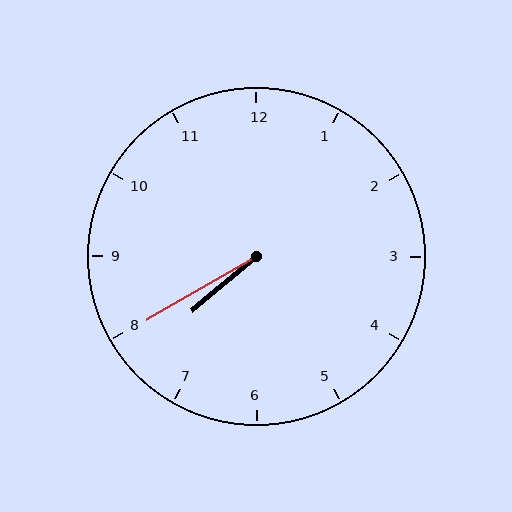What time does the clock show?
7:40.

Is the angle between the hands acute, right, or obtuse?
It is acute.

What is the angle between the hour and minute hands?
Approximately 10 degrees.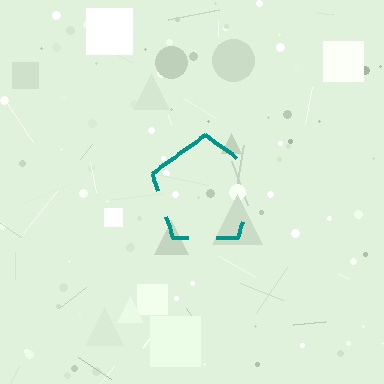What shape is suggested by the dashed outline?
The dashed outline suggests a pentagon.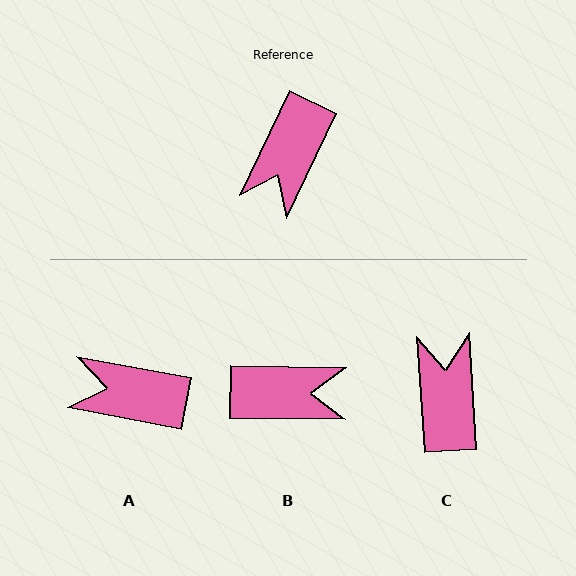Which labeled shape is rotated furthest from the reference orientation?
C, about 151 degrees away.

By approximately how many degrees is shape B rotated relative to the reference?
Approximately 115 degrees counter-clockwise.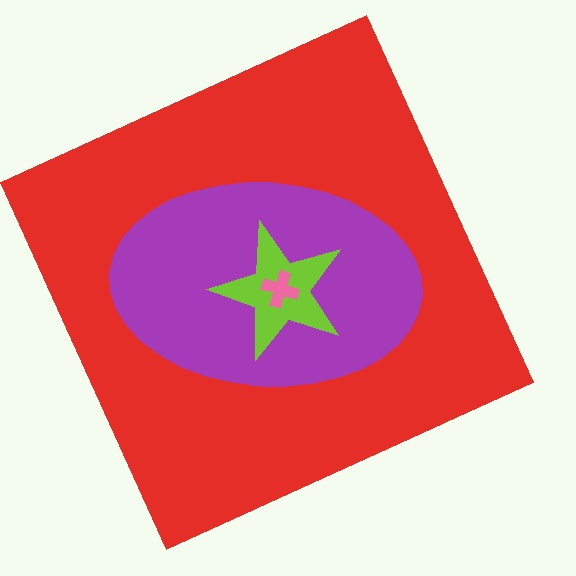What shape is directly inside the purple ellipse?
The lime star.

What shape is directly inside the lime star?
The pink cross.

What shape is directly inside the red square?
The purple ellipse.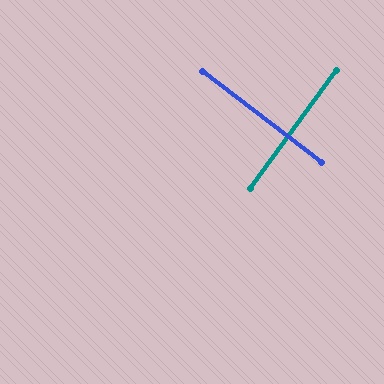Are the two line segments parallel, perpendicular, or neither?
Perpendicular — they meet at approximately 88°.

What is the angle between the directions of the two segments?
Approximately 88 degrees.